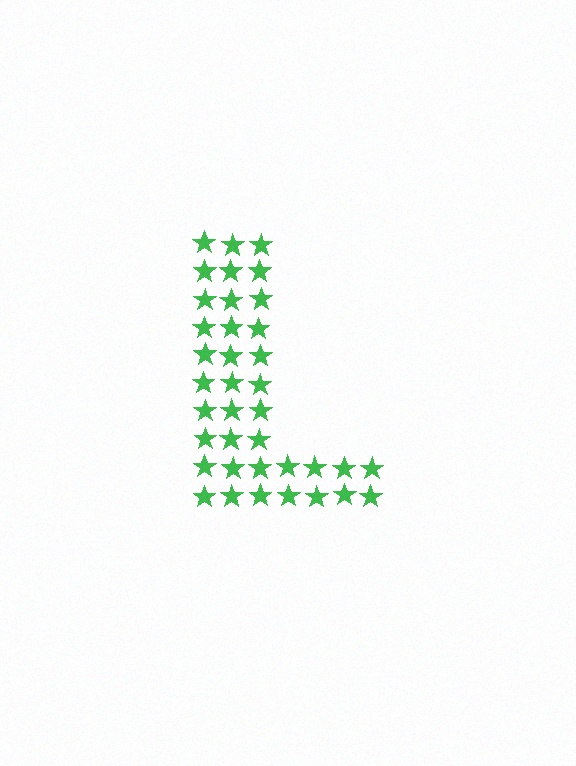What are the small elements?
The small elements are stars.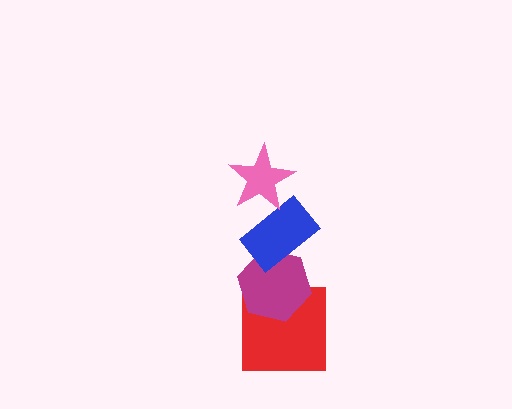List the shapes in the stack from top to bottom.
From top to bottom: the pink star, the blue rectangle, the magenta hexagon, the red square.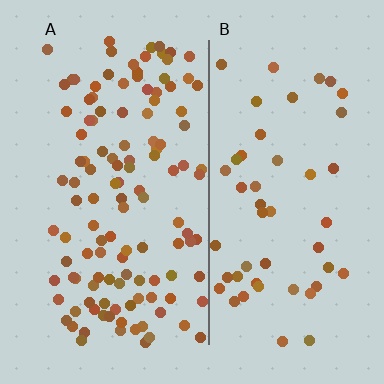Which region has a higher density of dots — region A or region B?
A (the left).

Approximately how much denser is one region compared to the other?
Approximately 2.4× — region A over region B.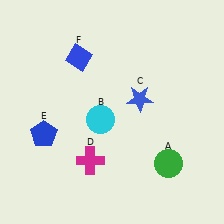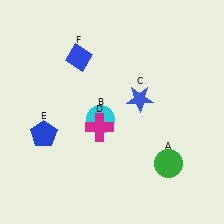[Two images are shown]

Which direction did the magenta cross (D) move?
The magenta cross (D) moved up.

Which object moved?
The magenta cross (D) moved up.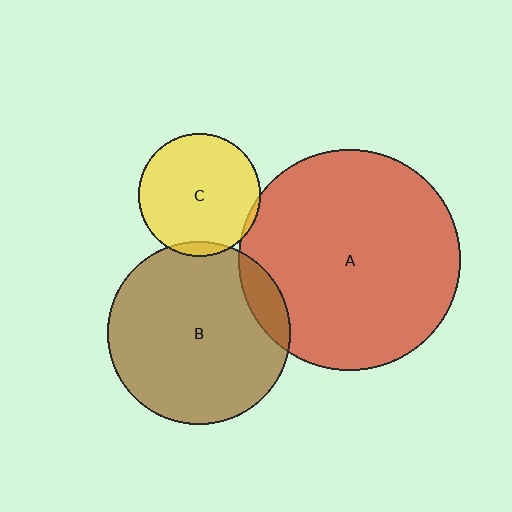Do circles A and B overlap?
Yes.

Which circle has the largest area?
Circle A (red).